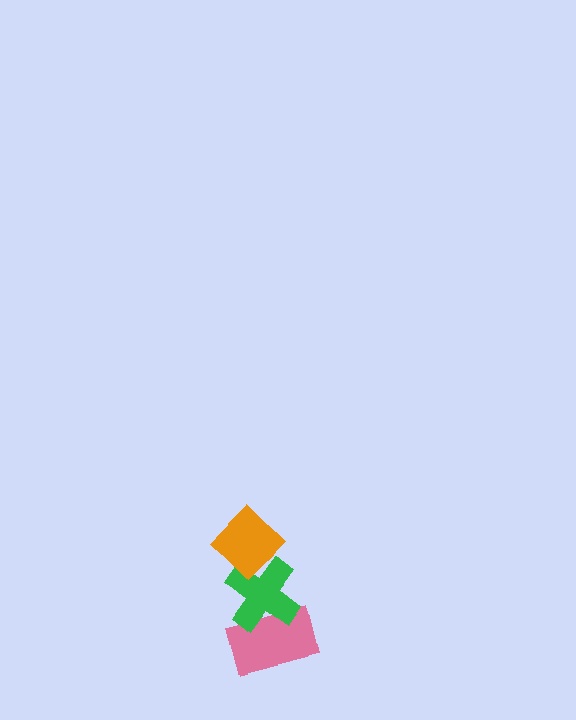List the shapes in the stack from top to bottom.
From top to bottom: the orange diamond, the green cross, the pink rectangle.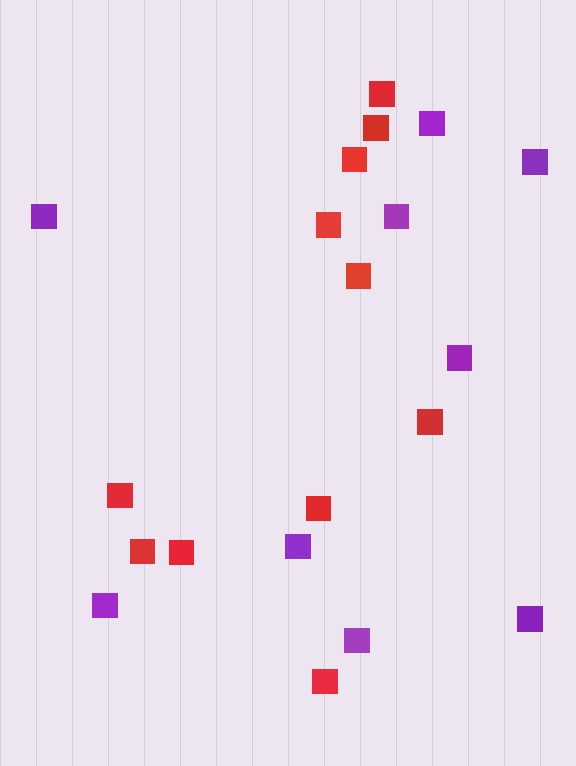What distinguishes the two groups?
There are 2 groups: one group of purple squares (9) and one group of red squares (11).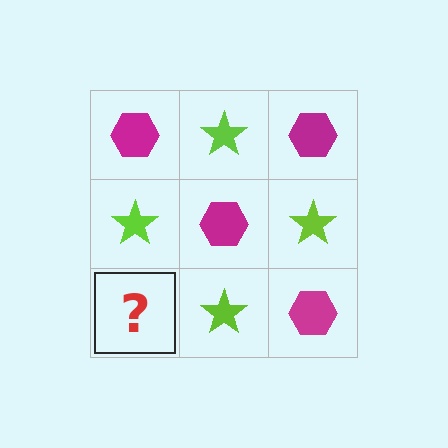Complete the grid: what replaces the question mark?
The question mark should be replaced with a magenta hexagon.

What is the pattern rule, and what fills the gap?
The rule is that it alternates magenta hexagon and lime star in a checkerboard pattern. The gap should be filled with a magenta hexagon.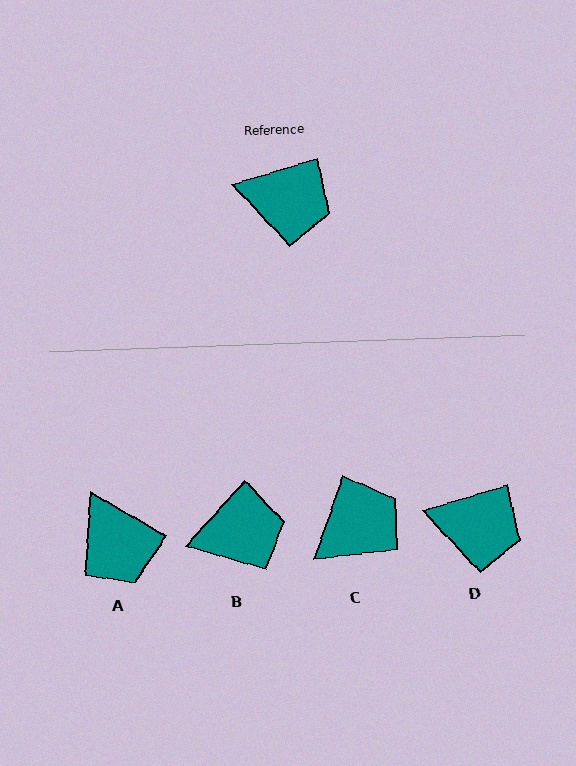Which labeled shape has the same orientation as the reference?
D.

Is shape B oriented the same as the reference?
No, it is off by about 30 degrees.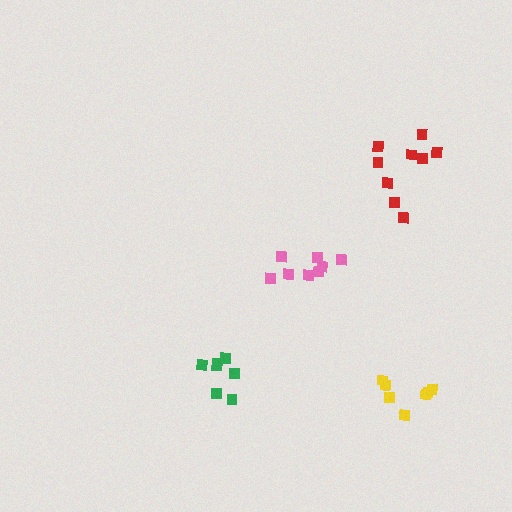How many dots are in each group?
Group 1: 7 dots, Group 2: 8 dots, Group 3: 7 dots, Group 4: 9 dots (31 total).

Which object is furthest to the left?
The green cluster is leftmost.